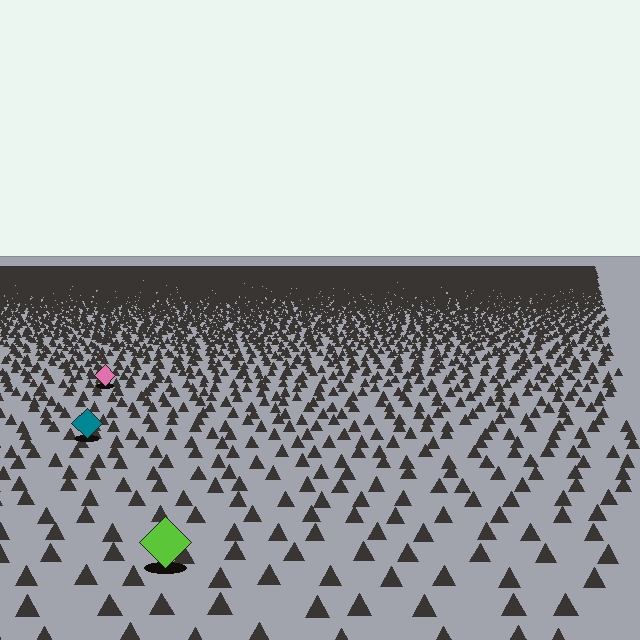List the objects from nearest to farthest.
From nearest to farthest: the lime diamond, the teal diamond, the pink diamond.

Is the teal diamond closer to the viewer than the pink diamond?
Yes. The teal diamond is closer — you can tell from the texture gradient: the ground texture is coarser near it.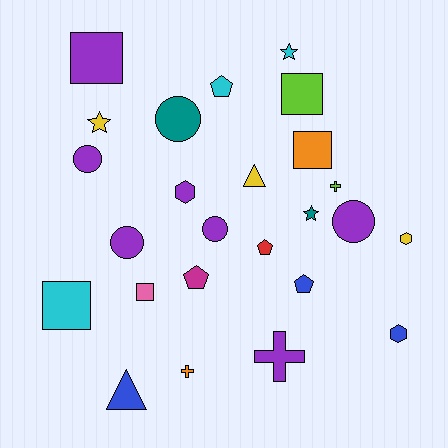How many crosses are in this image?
There are 3 crosses.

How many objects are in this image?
There are 25 objects.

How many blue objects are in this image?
There are 3 blue objects.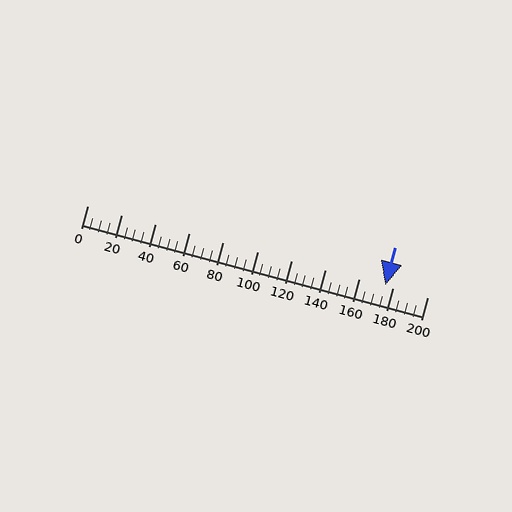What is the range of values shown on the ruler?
The ruler shows values from 0 to 200.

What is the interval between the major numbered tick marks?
The major tick marks are spaced 20 units apart.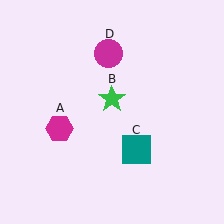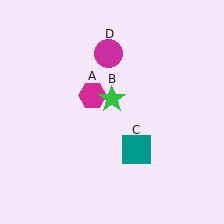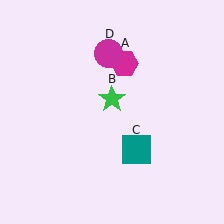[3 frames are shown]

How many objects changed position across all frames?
1 object changed position: magenta hexagon (object A).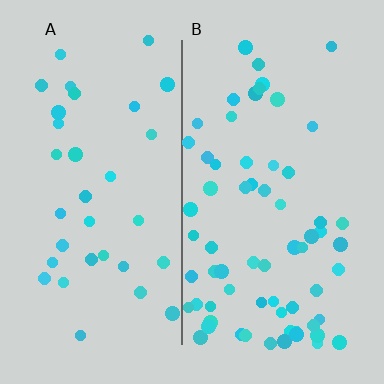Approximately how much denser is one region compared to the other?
Approximately 1.9× — region B over region A.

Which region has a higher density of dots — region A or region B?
B (the right).